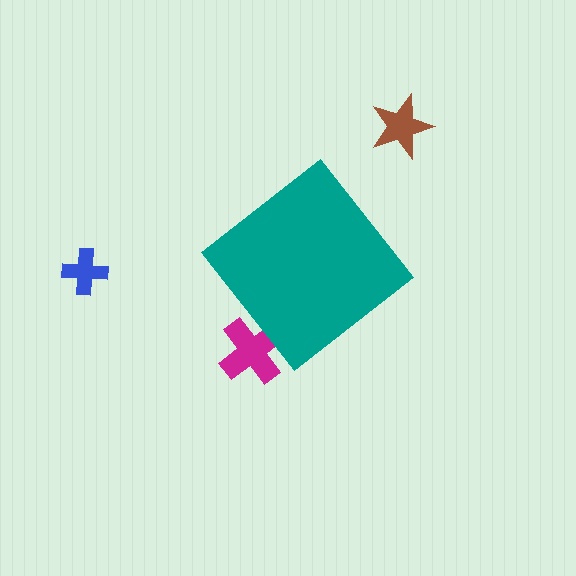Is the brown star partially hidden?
No, the brown star is fully visible.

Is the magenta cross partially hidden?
Yes, the magenta cross is partially hidden behind the teal diamond.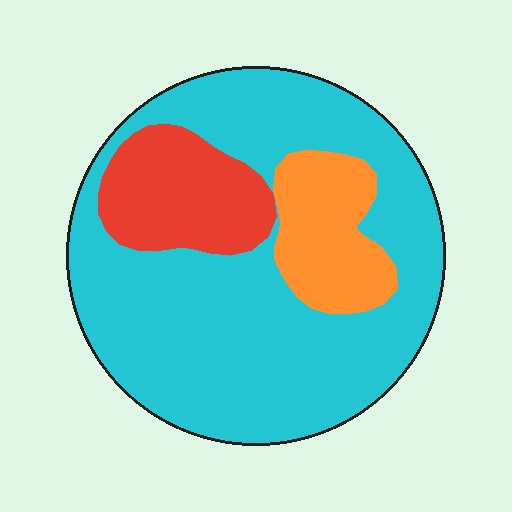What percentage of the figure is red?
Red takes up less than a sixth of the figure.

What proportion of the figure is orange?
Orange takes up less than a sixth of the figure.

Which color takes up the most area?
Cyan, at roughly 70%.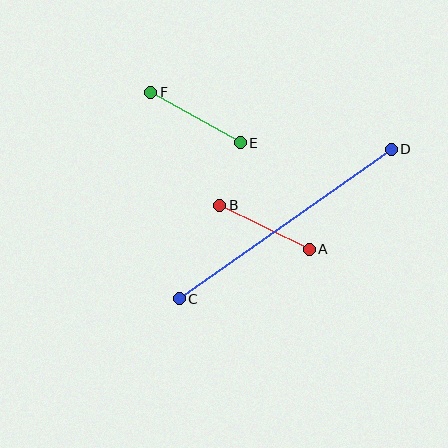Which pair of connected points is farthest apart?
Points C and D are farthest apart.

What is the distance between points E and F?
The distance is approximately 103 pixels.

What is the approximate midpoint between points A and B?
The midpoint is at approximately (264, 227) pixels.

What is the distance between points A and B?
The distance is approximately 100 pixels.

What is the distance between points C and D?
The distance is approximately 260 pixels.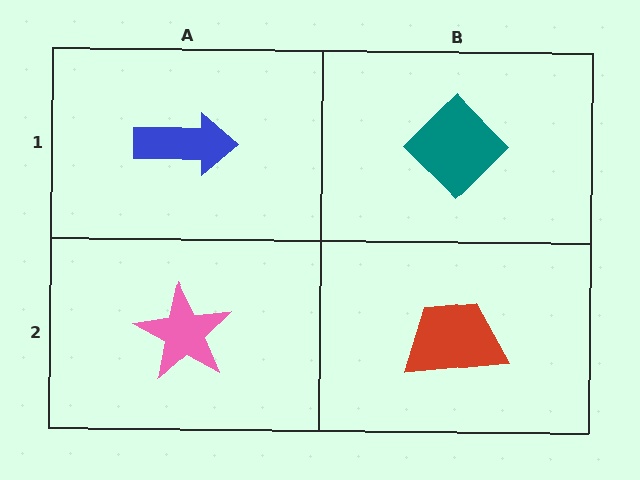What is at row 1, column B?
A teal diamond.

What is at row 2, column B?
A red trapezoid.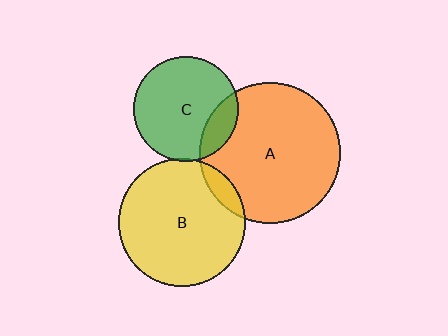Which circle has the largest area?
Circle A (orange).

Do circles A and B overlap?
Yes.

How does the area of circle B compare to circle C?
Approximately 1.5 times.